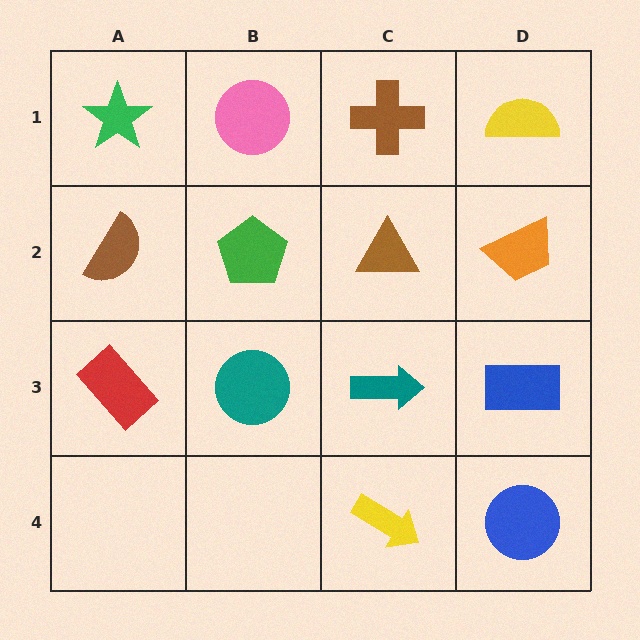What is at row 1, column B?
A pink circle.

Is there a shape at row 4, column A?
No, that cell is empty.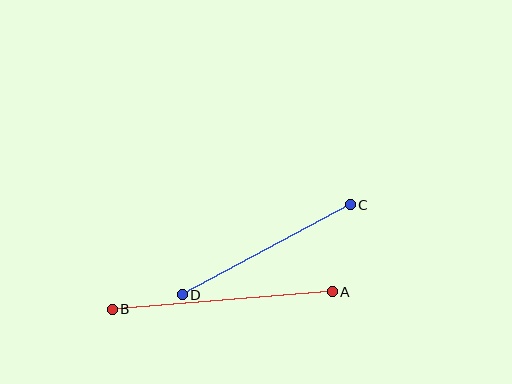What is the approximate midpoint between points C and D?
The midpoint is at approximately (266, 250) pixels.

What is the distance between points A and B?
The distance is approximately 221 pixels.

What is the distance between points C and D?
The distance is approximately 191 pixels.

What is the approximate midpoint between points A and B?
The midpoint is at approximately (222, 300) pixels.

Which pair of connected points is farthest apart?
Points A and B are farthest apart.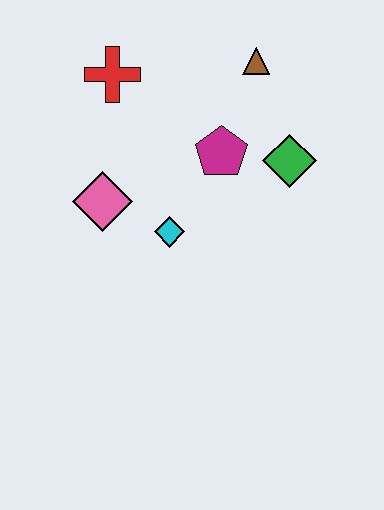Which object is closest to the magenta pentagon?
The green diamond is closest to the magenta pentagon.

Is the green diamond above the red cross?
No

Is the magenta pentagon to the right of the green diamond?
No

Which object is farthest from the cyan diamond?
The brown triangle is farthest from the cyan diamond.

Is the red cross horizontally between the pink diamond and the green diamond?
Yes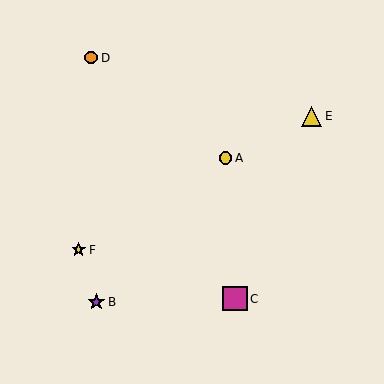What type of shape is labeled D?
Shape D is an orange circle.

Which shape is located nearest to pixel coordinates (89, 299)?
The purple star (labeled B) at (96, 302) is nearest to that location.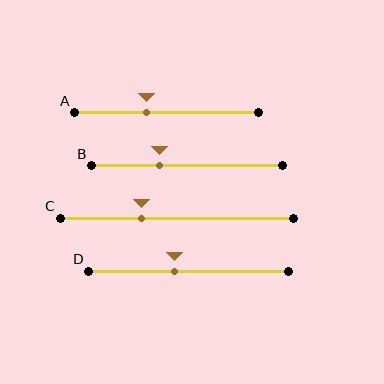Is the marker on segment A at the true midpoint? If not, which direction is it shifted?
No, the marker on segment A is shifted to the left by about 11% of the segment length.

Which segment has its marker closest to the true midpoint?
Segment D has its marker closest to the true midpoint.